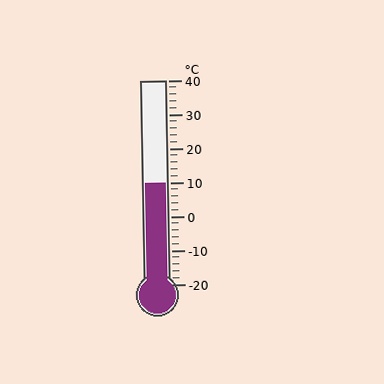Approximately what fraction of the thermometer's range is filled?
The thermometer is filled to approximately 50% of its range.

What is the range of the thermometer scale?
The thermometer scale ranges from -20°C to 40°C.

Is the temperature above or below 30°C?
The temperature is below 30°C.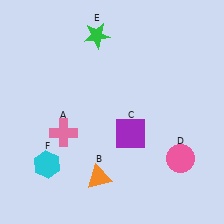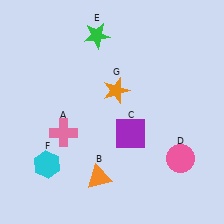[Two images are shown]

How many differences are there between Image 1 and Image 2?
There is 1 difference between the two images.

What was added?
An orange star (G) was added in Image 2.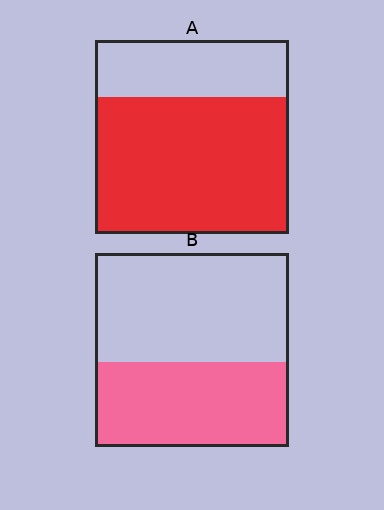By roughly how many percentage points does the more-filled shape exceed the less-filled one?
By roughly 25 percentage points (A over B).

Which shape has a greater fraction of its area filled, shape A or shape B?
Shape A.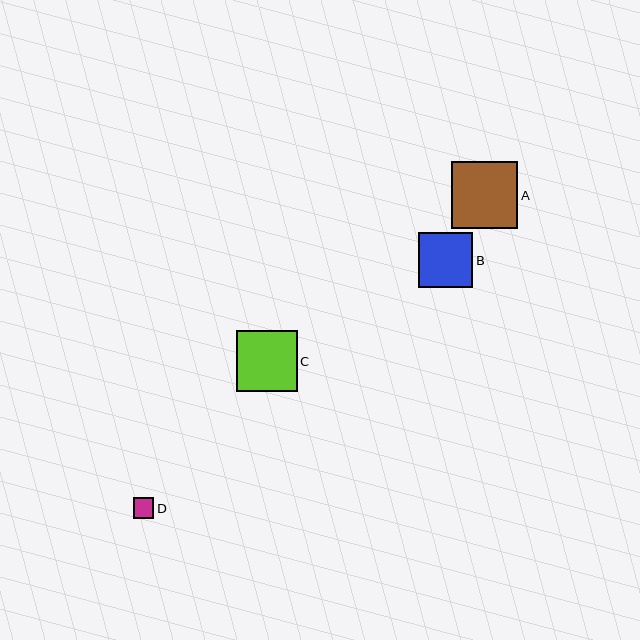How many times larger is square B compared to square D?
Square B is approximately 2.7 times the size of square D.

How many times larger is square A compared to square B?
Square A is approximately 1.2 times the size of square B.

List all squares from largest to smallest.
From largest to smallest: A, C, B, D.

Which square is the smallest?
Square D is the smallest with a size of approximately 20 pixels.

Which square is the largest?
Square A is the largest with a size of approximately 67 pixels.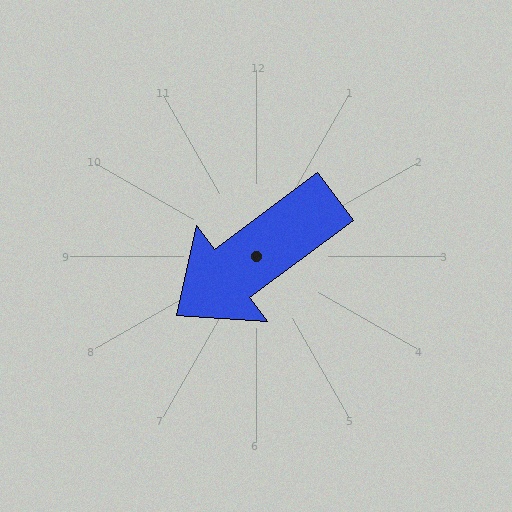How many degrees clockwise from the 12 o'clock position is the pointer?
Approximately 233 degrees.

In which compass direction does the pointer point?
Southwest.